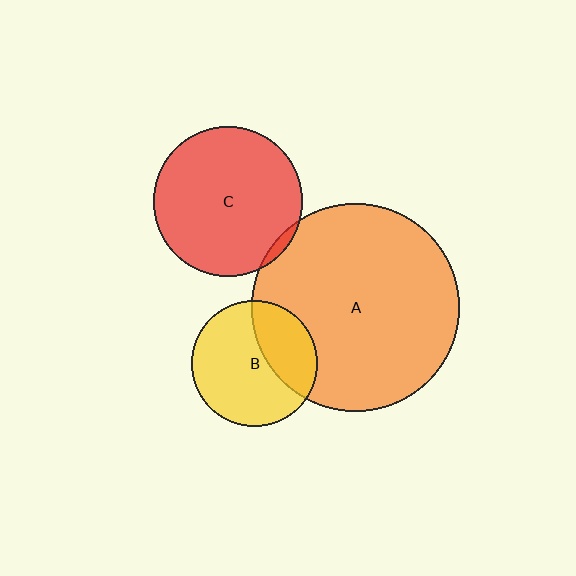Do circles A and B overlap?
Yes.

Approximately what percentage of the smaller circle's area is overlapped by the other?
Approximately 35%.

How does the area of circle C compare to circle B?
Approximately 1.4 times.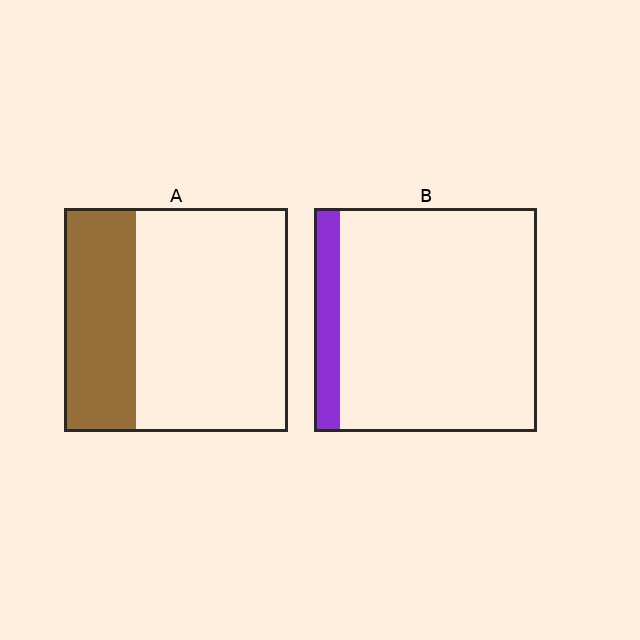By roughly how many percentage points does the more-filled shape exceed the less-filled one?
By roughly 20 percentage points (A over B).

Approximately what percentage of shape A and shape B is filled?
A is approximately 30% and B is approximately 10%.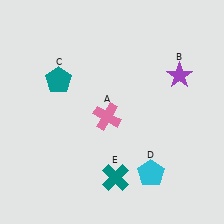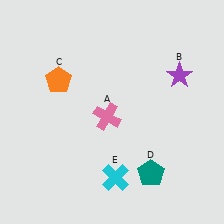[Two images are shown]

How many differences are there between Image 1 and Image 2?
There are 3 differences between the two images.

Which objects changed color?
C changed from teal to orange. D changed from cyan to teal. E changed from teal to cyan.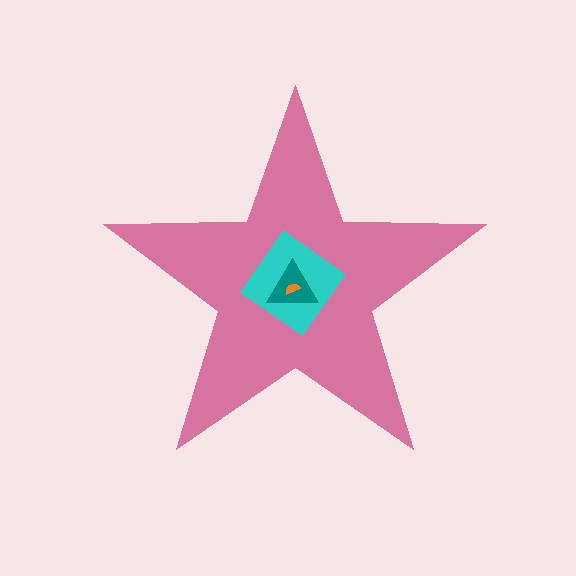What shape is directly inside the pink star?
The cyan diamond.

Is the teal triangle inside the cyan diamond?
Yes.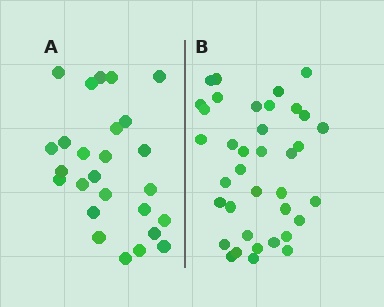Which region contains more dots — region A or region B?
Region B (the right region) has more dots.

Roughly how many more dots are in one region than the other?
Region B has roughly 12 or so more dots than region A.